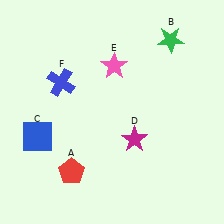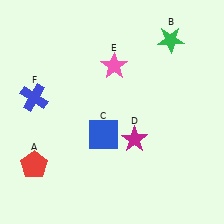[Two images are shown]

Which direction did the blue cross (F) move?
The blue cross (F) moved left.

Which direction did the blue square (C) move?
The blue square (C) moved right.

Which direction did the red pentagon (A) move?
The red pentagon (A) moved left.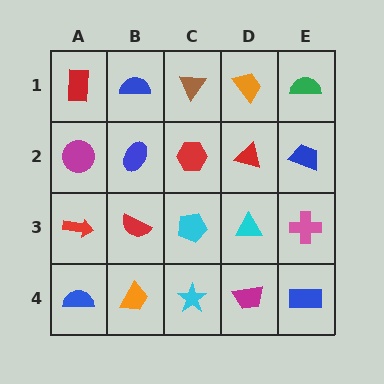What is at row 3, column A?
A red arrow.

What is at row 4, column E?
A blue rectangle.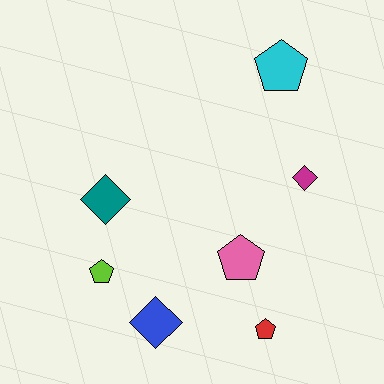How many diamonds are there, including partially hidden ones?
There are 3 diamonds.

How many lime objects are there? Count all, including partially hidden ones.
There is 1 lime object.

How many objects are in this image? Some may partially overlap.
There are 7 objects.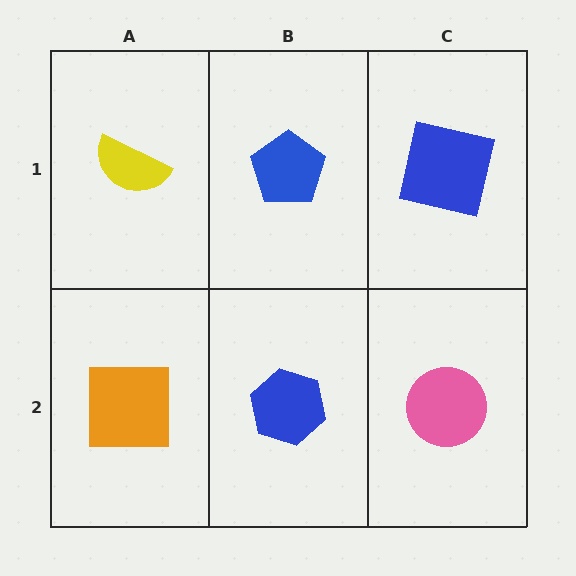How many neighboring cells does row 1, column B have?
3.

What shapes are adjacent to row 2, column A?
A yellow semicircle (row 1, column A), a blue hexagon (row 2, column B).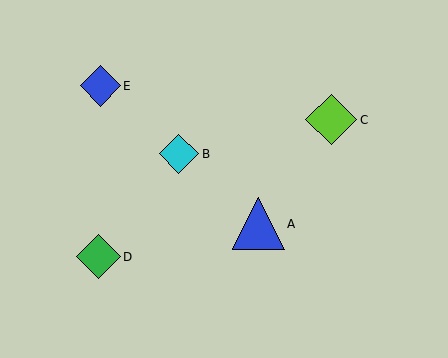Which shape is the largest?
The blue triangle (labeled A) is the largest.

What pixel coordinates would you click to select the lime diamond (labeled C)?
Click at (331, 120) to select the lime diamond C.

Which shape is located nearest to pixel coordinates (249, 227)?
The blue triangle (labeled A) at (258, 224) is nearest to that location.